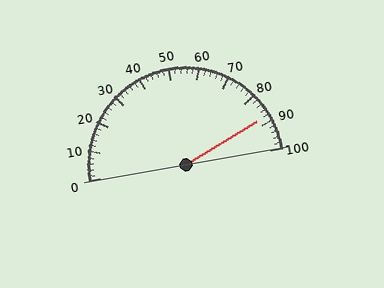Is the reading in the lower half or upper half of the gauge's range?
The reading is in the upper half of the range (0 to 100).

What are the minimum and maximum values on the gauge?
The gauge ranges from 0 to 100.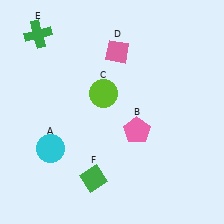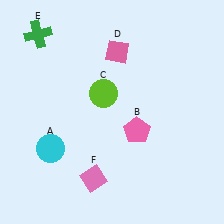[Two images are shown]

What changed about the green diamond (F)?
In Image 1, F is green. In Image 2, it changed to pink.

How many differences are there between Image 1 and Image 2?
There is 1 difference between the two images.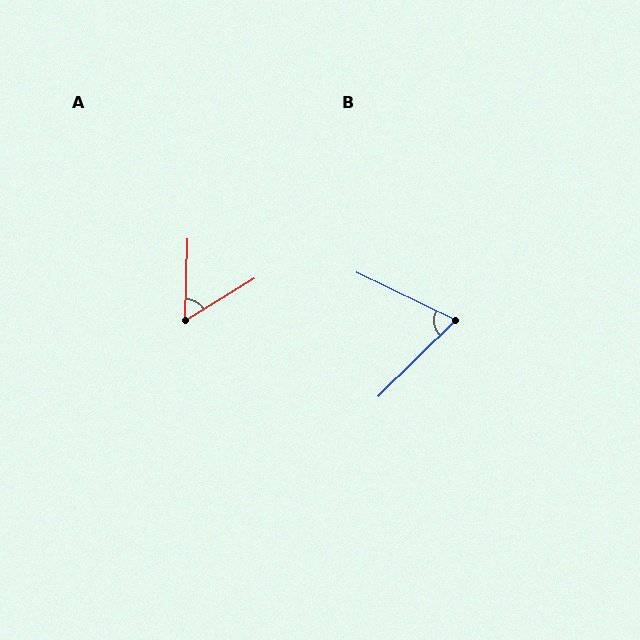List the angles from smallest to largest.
A (57°), B (70°).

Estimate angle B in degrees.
Approximately 70 degrees.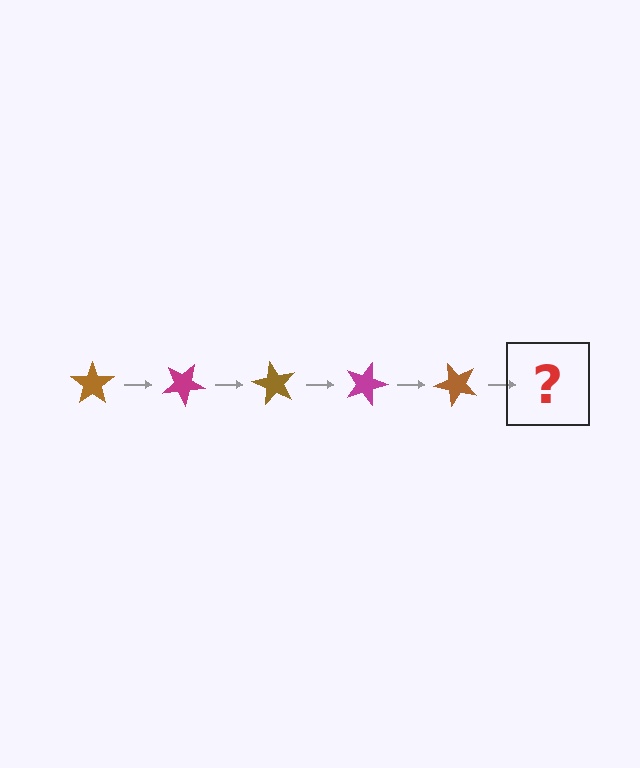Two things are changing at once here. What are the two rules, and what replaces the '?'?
The two rules are that it rotates 30 degrees each step and the color cycles through brown and magenta. The '?' should be a magenta star, rotated 150 degrees from the start.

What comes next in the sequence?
The next element should be a magenta star, rotated 150 degrees from the start.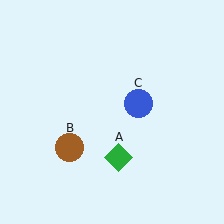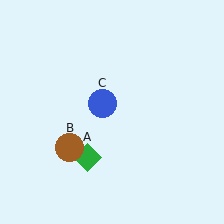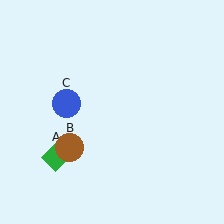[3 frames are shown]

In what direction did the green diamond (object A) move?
The green diamond (object A) moved left.